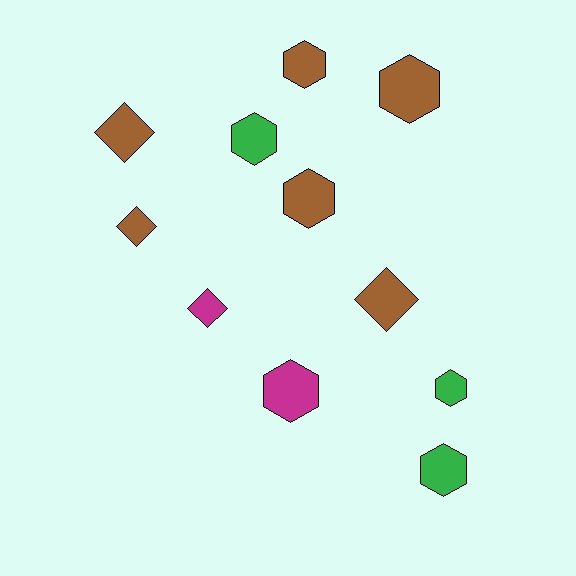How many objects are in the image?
There are 11 objects.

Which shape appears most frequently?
Hexagon, with 7 objects.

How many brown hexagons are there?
There are 3 brown hexagons.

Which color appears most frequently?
Brown, with 6 objects.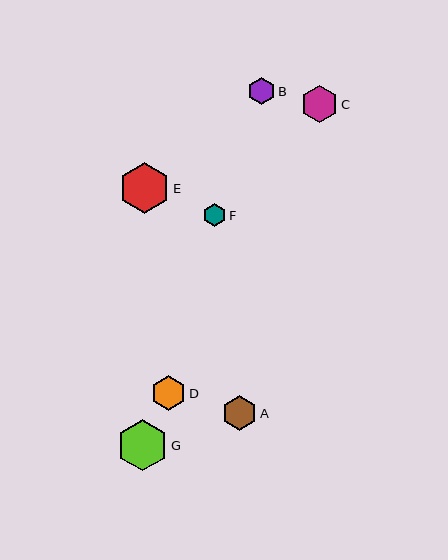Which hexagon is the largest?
Hexagon G is the largest with a size of approximately 51 pixels.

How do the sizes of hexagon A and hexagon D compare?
Hexagon A and hexagon D are approximately the same size.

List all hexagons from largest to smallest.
From largest to smallest: G, E, C, A, D, B, F.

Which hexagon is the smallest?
Hexagon F is the smallest with a size of approximately 23 pixels.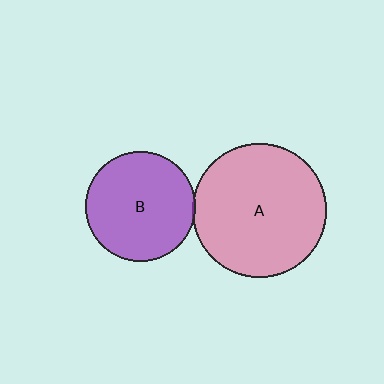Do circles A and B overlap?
Yes.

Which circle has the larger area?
Circle A (pink).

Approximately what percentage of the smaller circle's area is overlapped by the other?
Approximately 5%.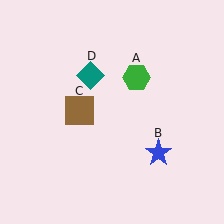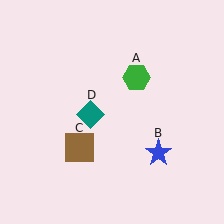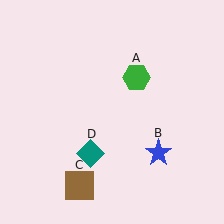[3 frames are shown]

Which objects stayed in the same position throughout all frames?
Green hexagon (object A) and blue star (object B) remained stationary.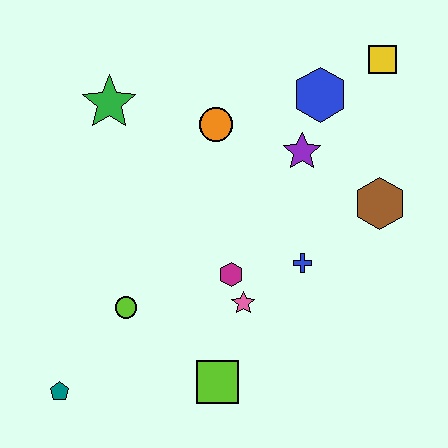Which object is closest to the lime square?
The pink star is closest to the lime square.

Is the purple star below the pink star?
No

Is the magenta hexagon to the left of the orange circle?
No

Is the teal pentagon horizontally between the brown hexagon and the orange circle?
No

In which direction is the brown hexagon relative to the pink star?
The brown hexagon is to the right of the pink star.